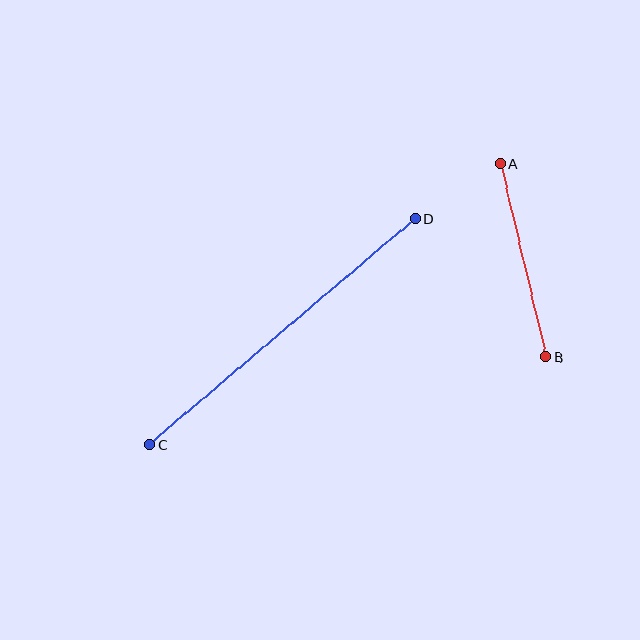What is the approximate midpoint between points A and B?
The midpoint is at approximately (523, 260) pixels.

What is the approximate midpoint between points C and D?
The midpoint is at approximately (282, 332) pixels.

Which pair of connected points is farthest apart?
Points C and D are farthest apart.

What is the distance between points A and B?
The distance is approximately 199 pixels.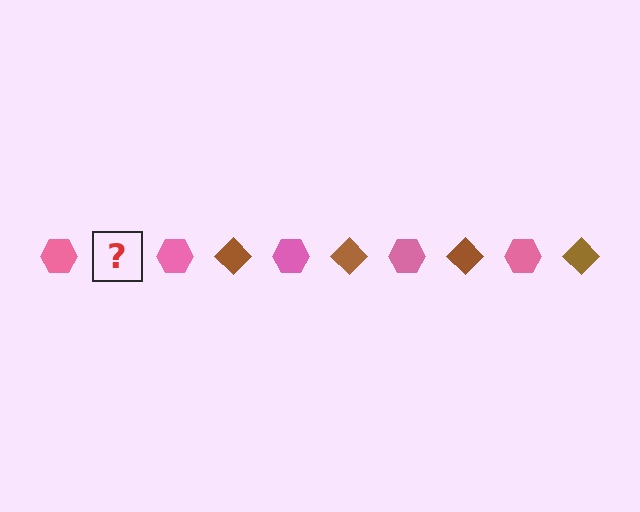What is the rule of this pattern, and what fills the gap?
The rule is that the pattern alternates between pink hexagon and brown diamond. The gap should be filled with a brown diamond.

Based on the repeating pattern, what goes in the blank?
The blank should be a brown diamond.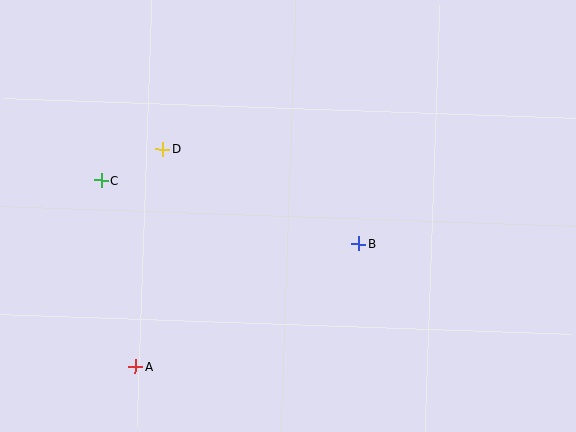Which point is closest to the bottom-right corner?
Point B is closest to the bottom-right corner.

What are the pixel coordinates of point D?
Point D is at (163, 149).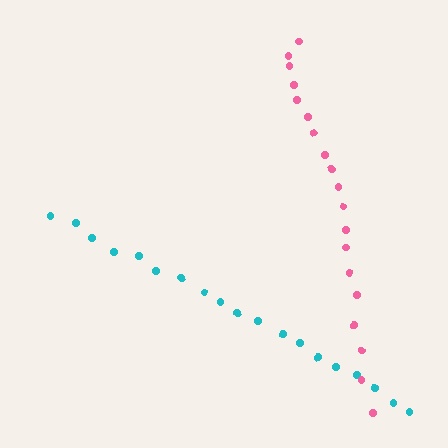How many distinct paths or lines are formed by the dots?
There are 2 distinct paths.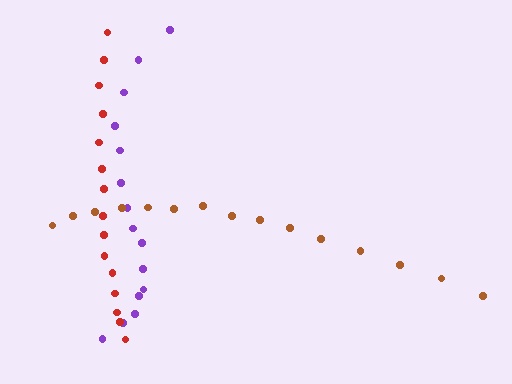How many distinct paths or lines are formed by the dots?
There are 3 distinct paths.